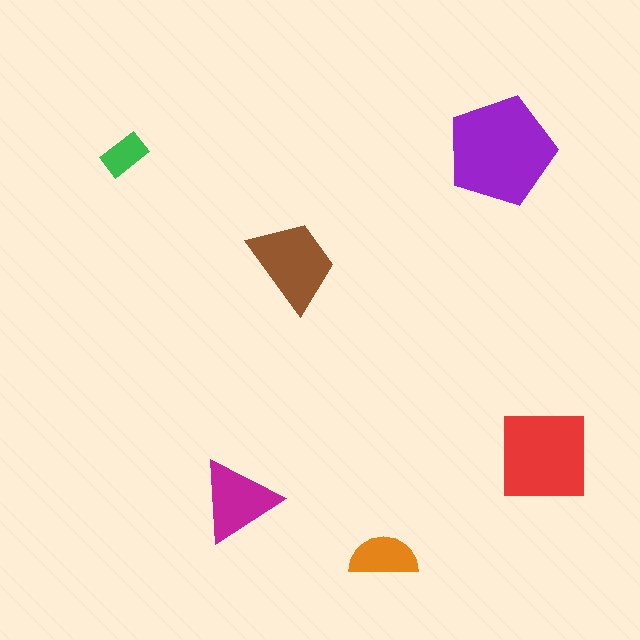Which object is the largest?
The purple pentagon.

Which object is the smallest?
The green rectangle.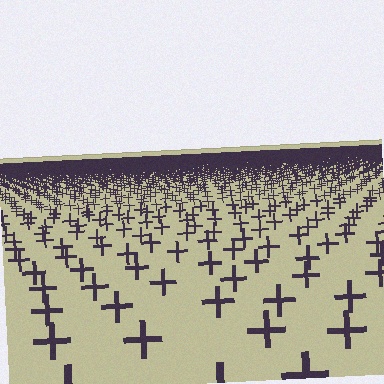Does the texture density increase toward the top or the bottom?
Density increases toward the top.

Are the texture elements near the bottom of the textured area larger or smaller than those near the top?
Larger. Near the bottom, elements are closer to the viewer and appear at a bigger on-screen size.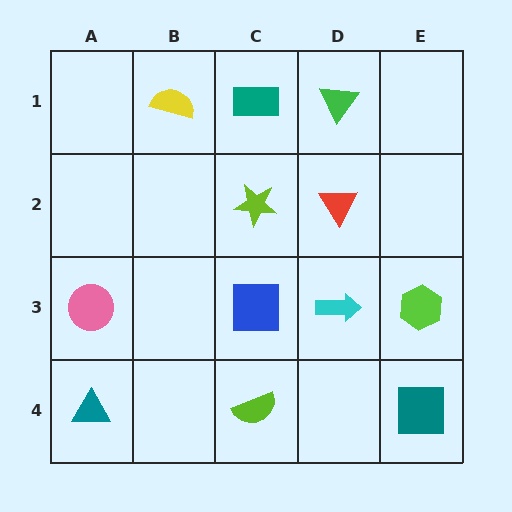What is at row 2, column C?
A lime star.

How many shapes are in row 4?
3 shapes.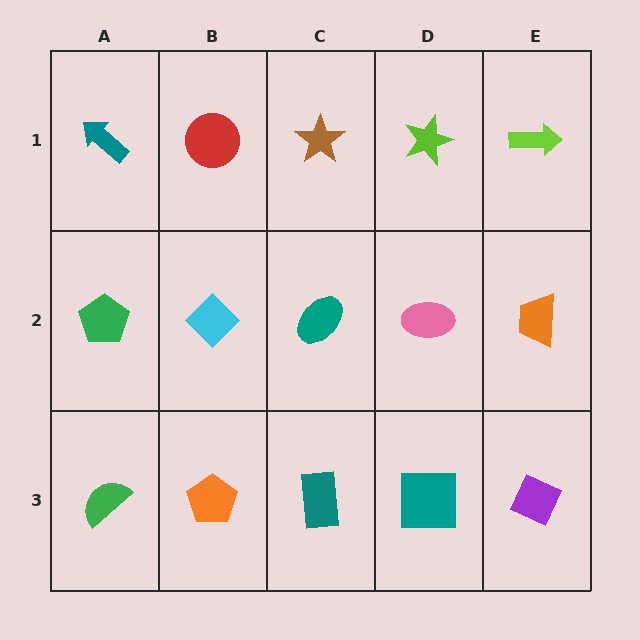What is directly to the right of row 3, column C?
A teal square.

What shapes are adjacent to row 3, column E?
An orange trapezoid (row 2, column E), a teal square (row 3, column D).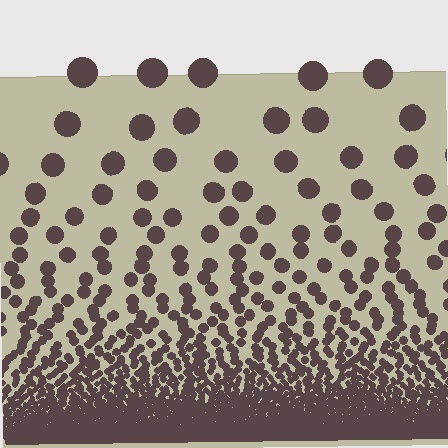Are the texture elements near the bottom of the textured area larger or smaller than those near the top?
Smaller. The gradient is inverted — elements near the bottom are smaller and denser.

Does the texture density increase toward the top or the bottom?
Density increases toward the bottom.